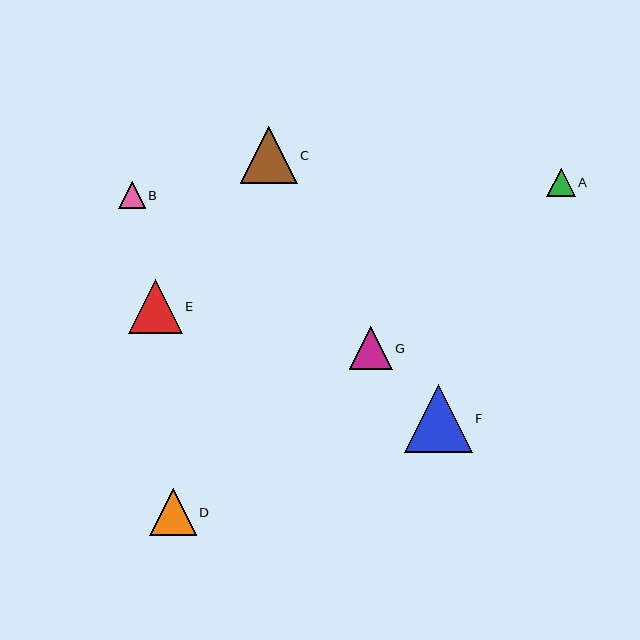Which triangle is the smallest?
Triangle B is the smallest with a size of approximately 27 pixels.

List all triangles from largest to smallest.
From largest to smallest: F, C, E, D, G, A, B.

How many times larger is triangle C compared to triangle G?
Triangle C is approximately 1.3 times the size of triangle G.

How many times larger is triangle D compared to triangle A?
Triangle D is approximately 1.6 times the size of triangle A.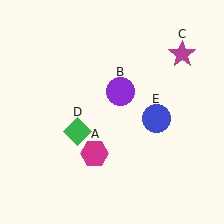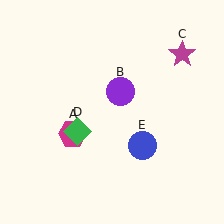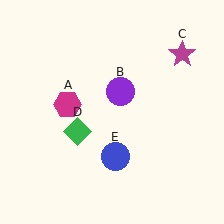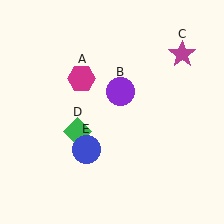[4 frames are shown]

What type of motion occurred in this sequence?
The magenta hexagon (object A), blue circle (object E) rotated clockwise around the center of the scene.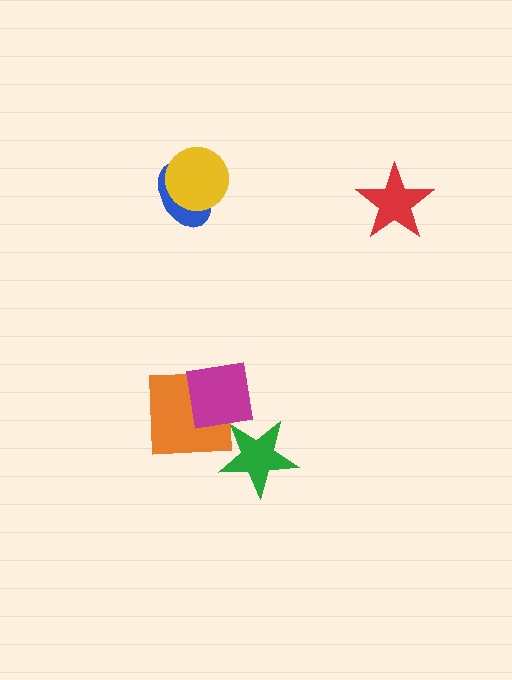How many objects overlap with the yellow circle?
1 object overlaps with the yellow circle.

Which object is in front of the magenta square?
The green star is in front of the magenta square.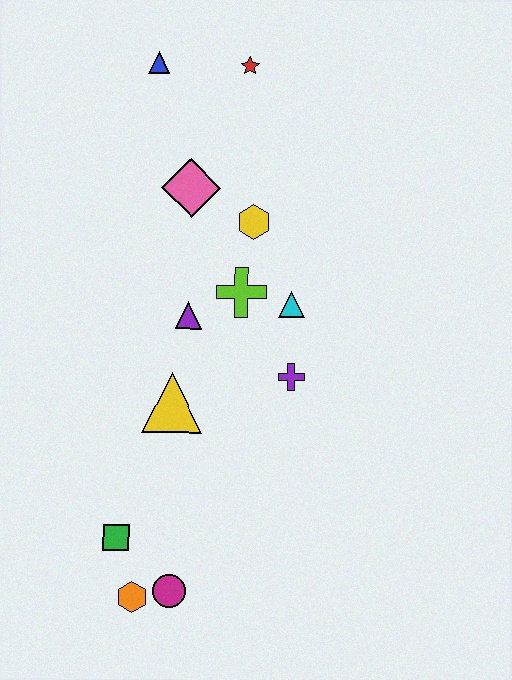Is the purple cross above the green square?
Yes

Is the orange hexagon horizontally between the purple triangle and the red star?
No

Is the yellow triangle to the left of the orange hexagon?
No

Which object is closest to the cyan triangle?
The lime cross is closest to the cyan triangle.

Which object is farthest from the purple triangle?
The orange hexagon is farthest from the purple triangle.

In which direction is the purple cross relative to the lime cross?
The purple cross is below the lime cross.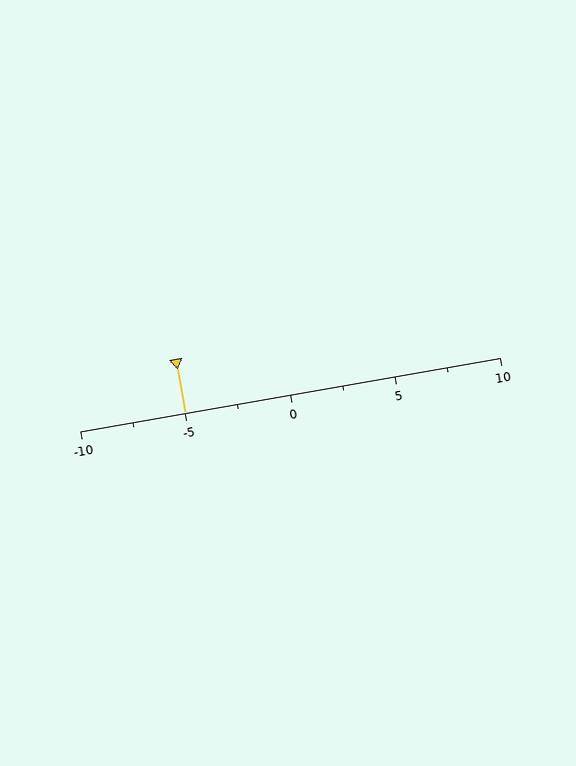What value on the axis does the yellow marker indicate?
The marker indicates approximately -5.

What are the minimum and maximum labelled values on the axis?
The axis runs from -10 to 10.